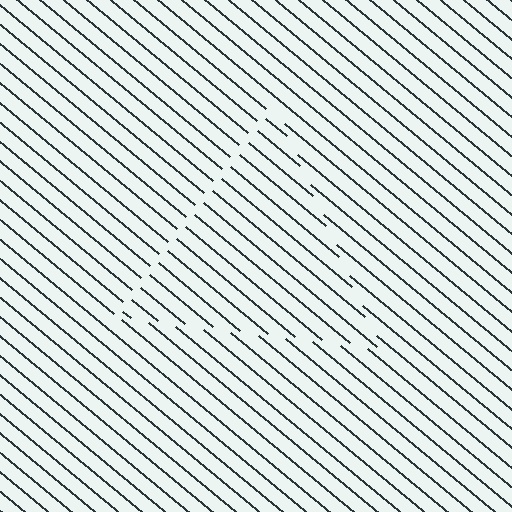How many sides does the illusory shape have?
3 sides — the line-ends trace a triangle.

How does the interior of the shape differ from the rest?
The interior of the shape contains the same grating, shifted by half a period — the contour is defined by the phase discontinuity where line-ends from the inner and outer gratings abut.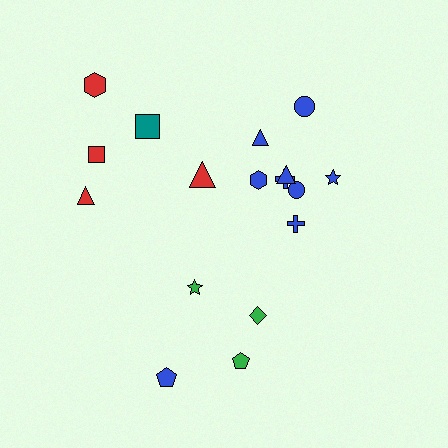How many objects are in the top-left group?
There are 5 objects.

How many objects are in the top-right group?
There are 8 objects.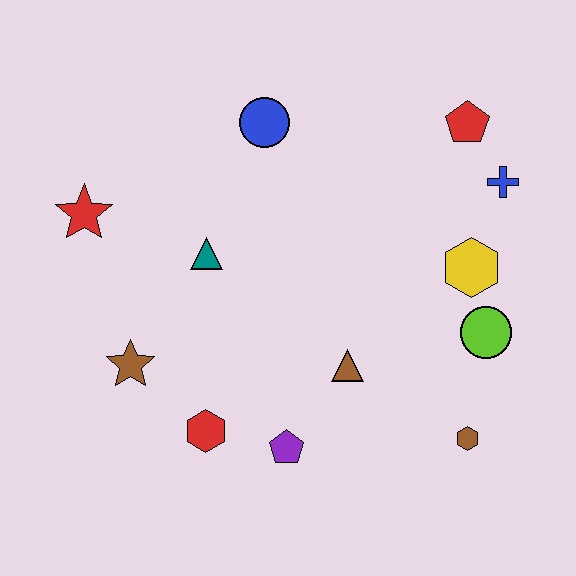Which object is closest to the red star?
The teal triangle is closest to the red star.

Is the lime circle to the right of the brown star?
Yes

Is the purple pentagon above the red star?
No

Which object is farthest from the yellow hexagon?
The red star is farthest from the yellow hexagon.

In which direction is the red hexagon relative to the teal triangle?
The red hexagon is below the teal triangle.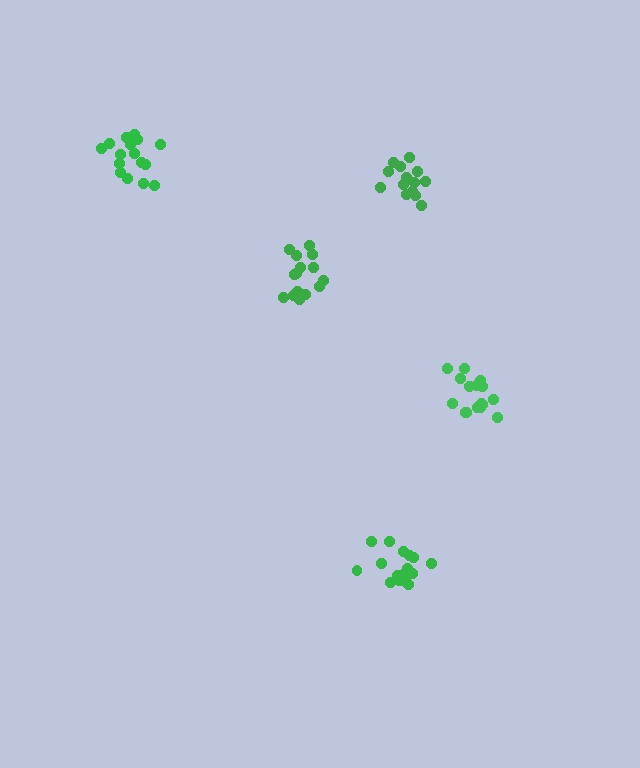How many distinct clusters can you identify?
There are 5 distinct clusters.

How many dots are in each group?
Group 1: 16 dots, Group 2: 18 dots, Group 3: 16 dots, Group 4: 14 dots, Group 5: 16 dots (80 total).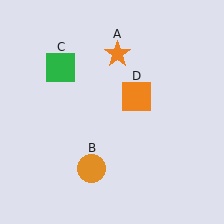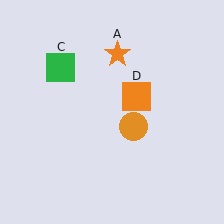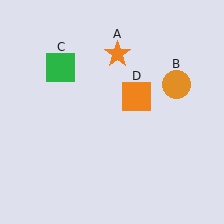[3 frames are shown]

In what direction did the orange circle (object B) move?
The orange circle (object B) moved up and to the right.